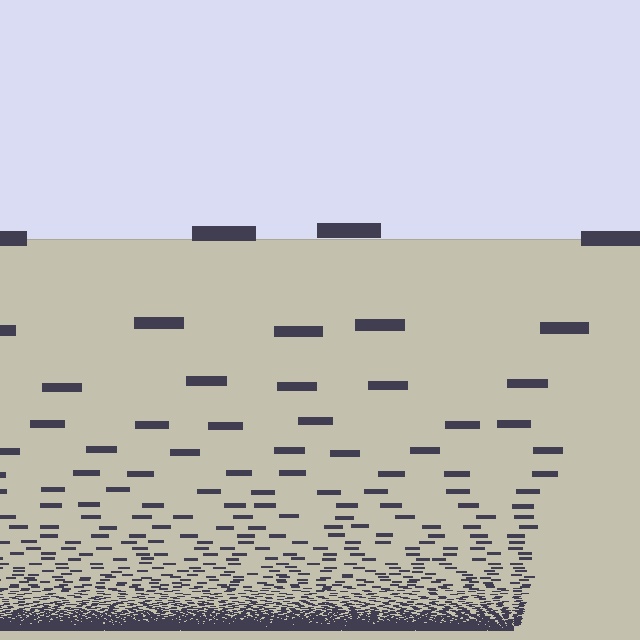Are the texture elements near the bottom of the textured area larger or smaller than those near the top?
Smaller. The gradient is inverted — elements near the bottom are smaller and denser.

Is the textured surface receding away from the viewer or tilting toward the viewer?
The surface appears to tilt toward the viewer. Texture elements get larger and sparser toward the top.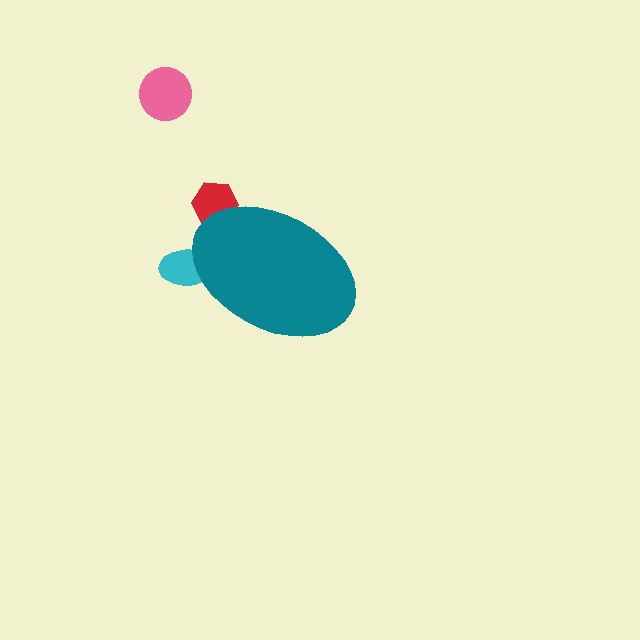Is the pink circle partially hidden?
No, the pink circle is fully visible.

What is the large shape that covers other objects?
A teal ellipse.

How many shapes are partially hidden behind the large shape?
2 shapes are partially hidden.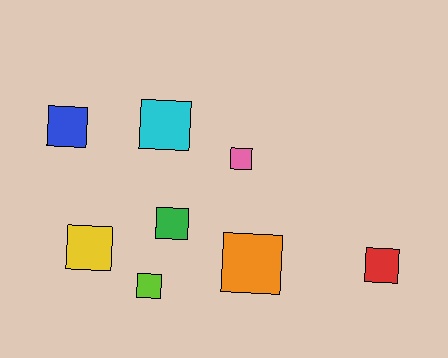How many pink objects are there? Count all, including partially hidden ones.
There is 1 pink object.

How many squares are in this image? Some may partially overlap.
There are 8 squares.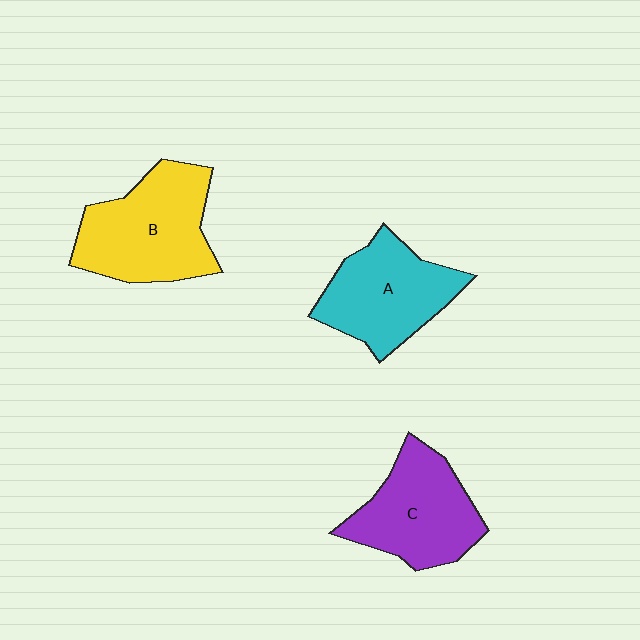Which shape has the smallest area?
Shape A (cyan).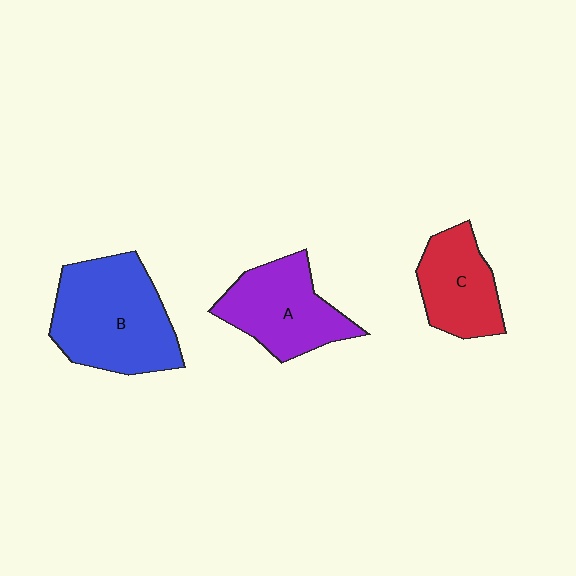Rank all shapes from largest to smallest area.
From largest to smallest: B (blue), A (purple), C (red).